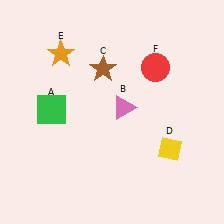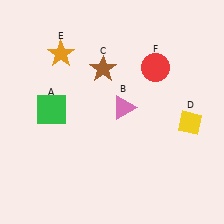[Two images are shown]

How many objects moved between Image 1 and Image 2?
1 object moved between the two images.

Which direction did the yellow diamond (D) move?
The yellow diamond (D) moved up.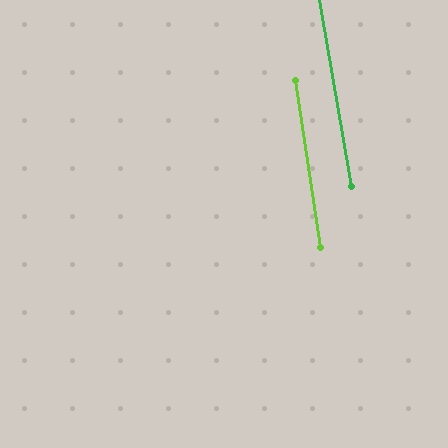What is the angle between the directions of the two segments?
Approximately 1 degree.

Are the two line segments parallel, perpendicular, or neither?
Parallel — their directions differ by only 1.5°.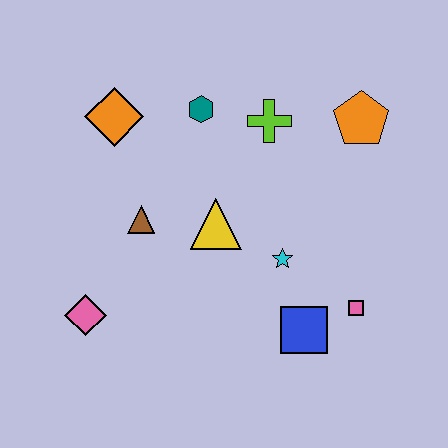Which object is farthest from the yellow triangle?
The orange pentagon is farthest from the yellow triangle.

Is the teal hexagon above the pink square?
Yes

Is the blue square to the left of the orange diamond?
No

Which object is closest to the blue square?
The pink square is closest to the blue square.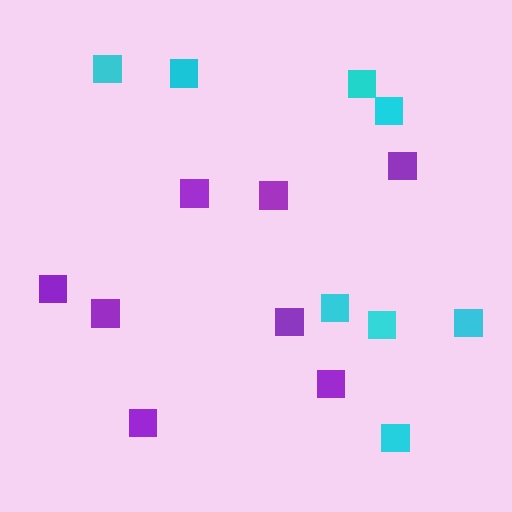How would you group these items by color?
There are 2 groups: one group of cyan squares (8) and one group of purple squares (8).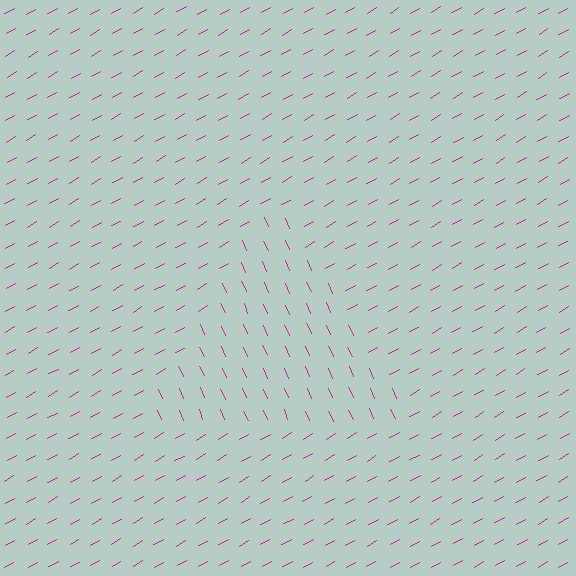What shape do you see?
I see a triangle.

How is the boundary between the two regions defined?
The boundary is defined purely by a change in line orientation (approximately 84 degrees difference). All lines are the same color and thickness.